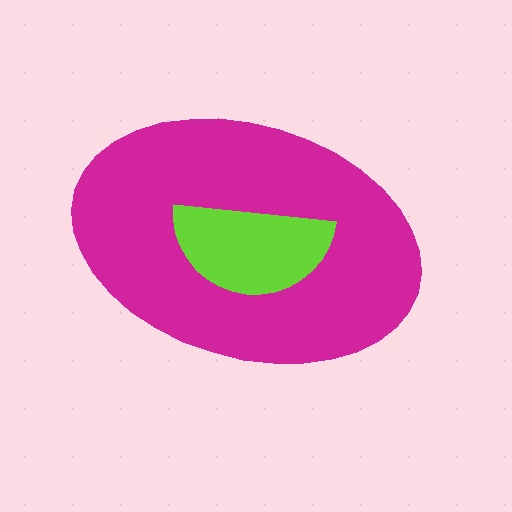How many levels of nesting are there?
2.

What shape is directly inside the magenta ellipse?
The lime semicircle.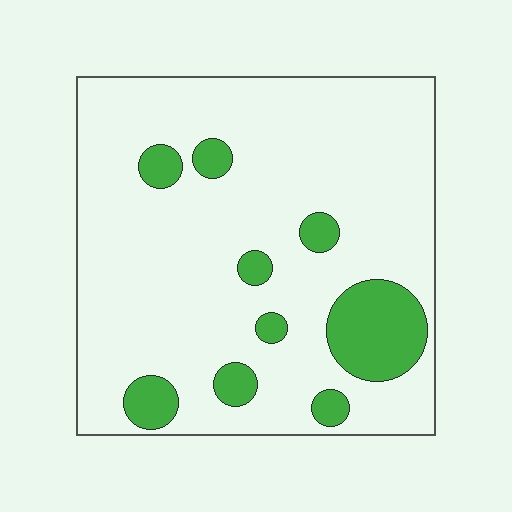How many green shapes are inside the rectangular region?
9.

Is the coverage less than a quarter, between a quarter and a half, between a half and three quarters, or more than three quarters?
Less than a quarter.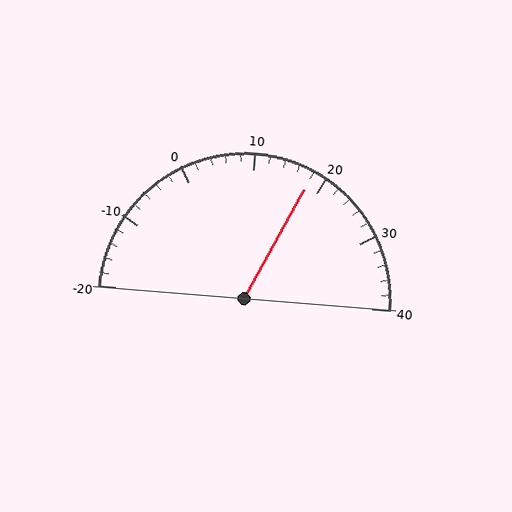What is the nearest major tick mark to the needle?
The nearest major tick mark is 20.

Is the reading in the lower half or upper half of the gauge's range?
The reading is in the upper half of the range (-20 to 40).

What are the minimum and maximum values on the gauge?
The gauge ranges from -20 to 40.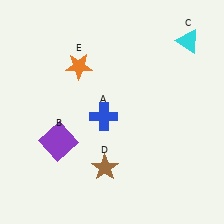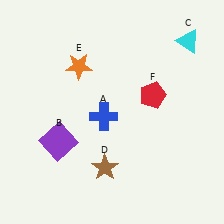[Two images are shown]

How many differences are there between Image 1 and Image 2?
There is 1 difference between the two images.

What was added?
A red pentagon (F) was added in Image 2.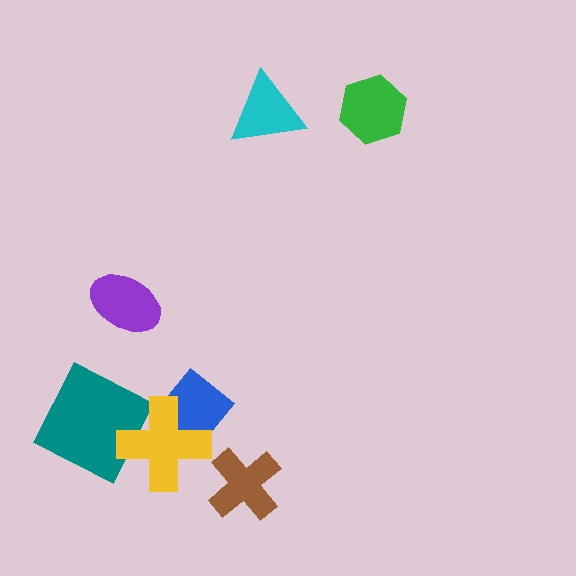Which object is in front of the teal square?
The yellow cross is in front of the teal square.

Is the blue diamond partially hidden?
Yes, it is partially covered by another shape.